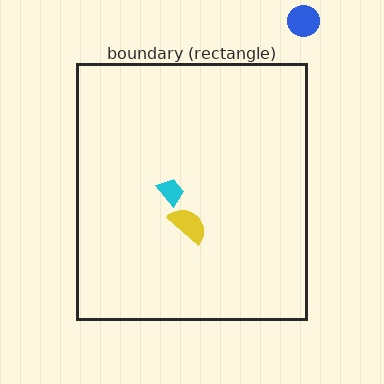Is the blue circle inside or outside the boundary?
Outside.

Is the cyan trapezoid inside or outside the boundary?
Inside.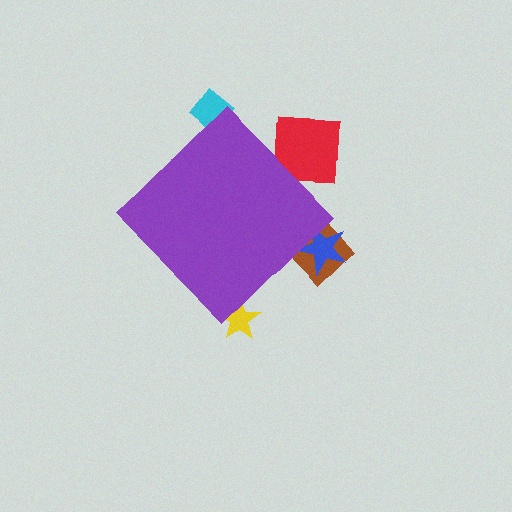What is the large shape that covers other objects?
A purple diamond.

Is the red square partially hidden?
Yes, the red square is partially hidden behind the purple diamond.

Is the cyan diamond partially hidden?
Yes, the cyan diamond is partially hidden behind the purple diamond.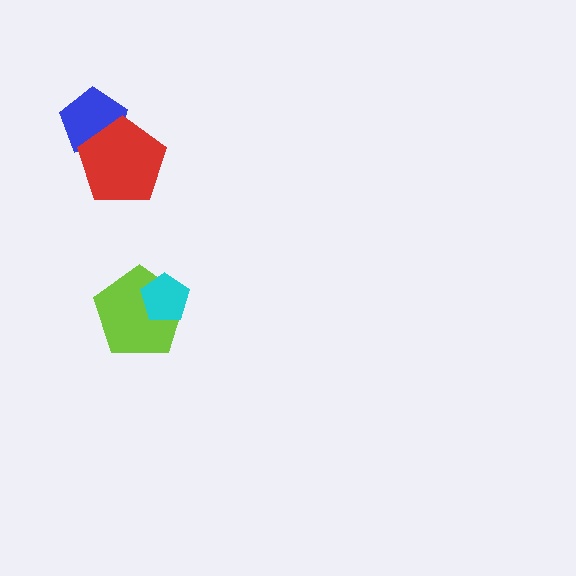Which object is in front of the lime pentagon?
The cyan pentagon is in front of the lime pentagon.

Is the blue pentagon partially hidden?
Yes, it is partially covered by another shape.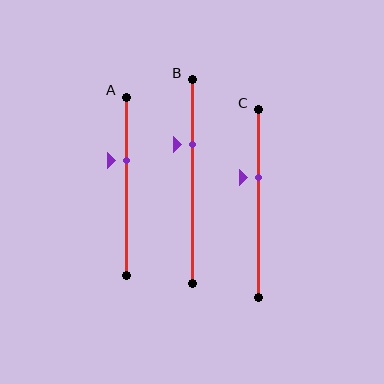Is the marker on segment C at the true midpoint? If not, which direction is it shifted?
No, the marker on segment C is shifted upward by about 14% of the segment length.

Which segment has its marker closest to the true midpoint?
Segment C has its marker closest to the true midpoint.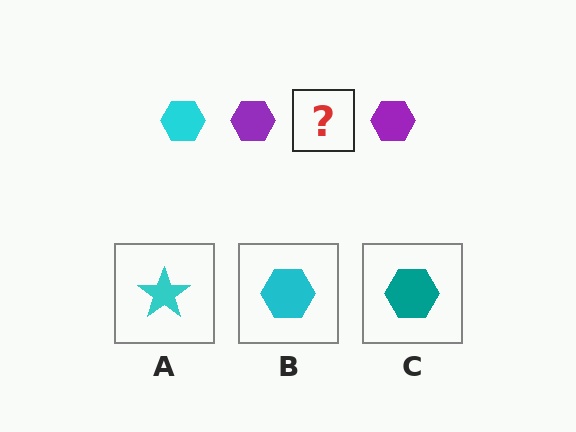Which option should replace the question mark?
Option B.